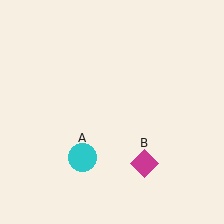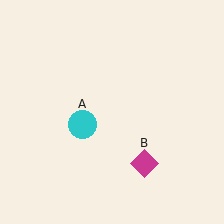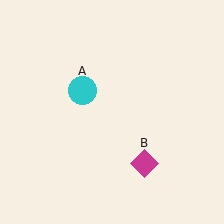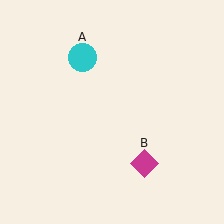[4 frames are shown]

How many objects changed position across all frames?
1 object changed position: cyan circle (object A).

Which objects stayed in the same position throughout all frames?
Magenta diamond (object B) remained stationary.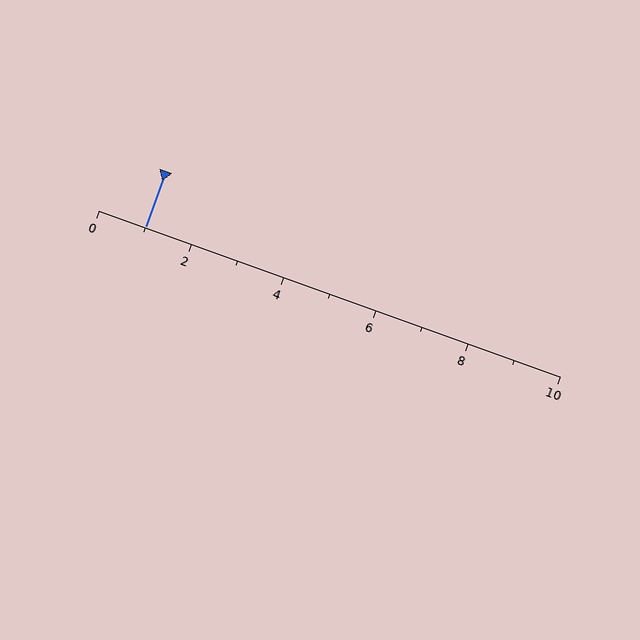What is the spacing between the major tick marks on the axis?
The major ticks are spaced 2 apart.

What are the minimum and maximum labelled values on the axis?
The axis runs from 0 to 10.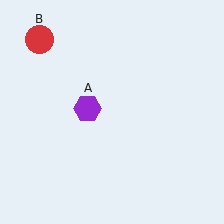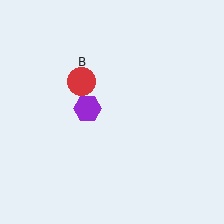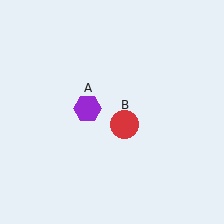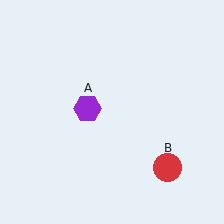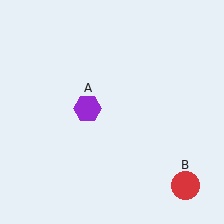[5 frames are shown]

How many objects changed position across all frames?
1 object changed position: red circle (object B).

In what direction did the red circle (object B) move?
The red circle (object B) moved down and to the right.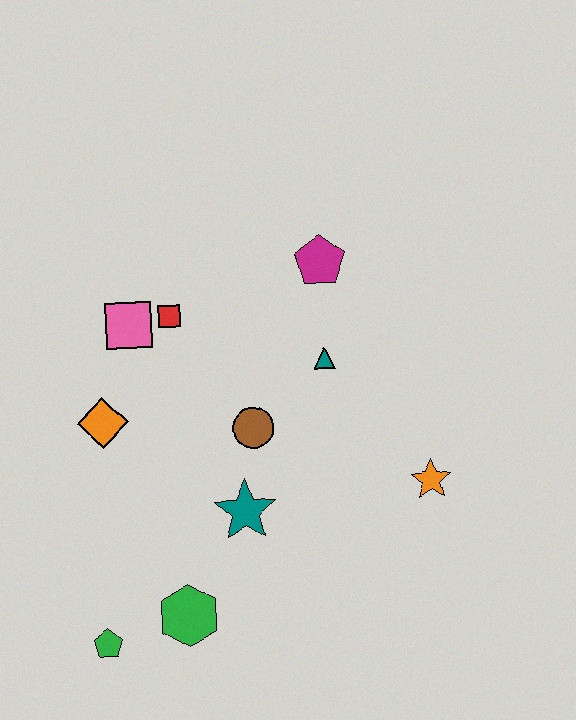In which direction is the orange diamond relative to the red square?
The orange diamond is below the red square.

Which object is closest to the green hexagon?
The green pentagon is closest to the green hexagon.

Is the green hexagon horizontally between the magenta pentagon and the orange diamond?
Yes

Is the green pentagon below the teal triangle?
Yes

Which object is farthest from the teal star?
The magenta pentagon is farthest from the teal star.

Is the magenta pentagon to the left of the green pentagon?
No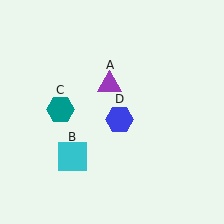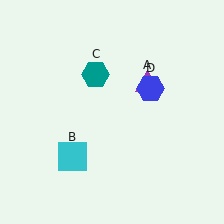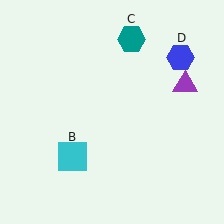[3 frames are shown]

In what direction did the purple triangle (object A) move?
The purple triangle (object A) moved right.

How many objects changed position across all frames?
3 objects changed position: purple triangle (object A), teal hexagon (object C), blue hexagon (object D).